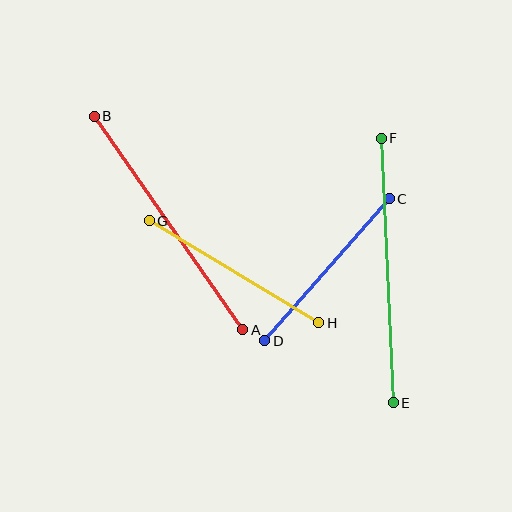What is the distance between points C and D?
The distance is approximately 189 pixels.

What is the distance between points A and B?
The distance is approximately 260 pixels.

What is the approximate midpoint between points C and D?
The midpoint is at approximately (327, 270) pixels.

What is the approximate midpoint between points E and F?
The midpoint is at approximately (387, 270) pixels.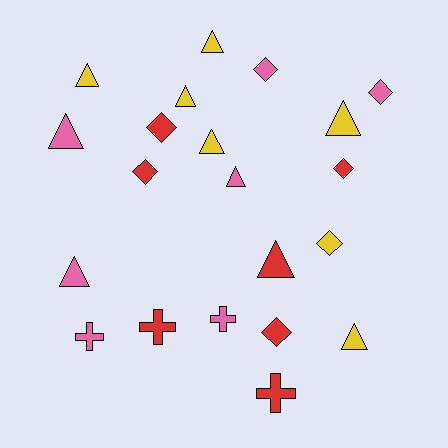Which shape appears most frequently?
Triangle, with 10 objects.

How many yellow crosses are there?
There are no yellow crosses.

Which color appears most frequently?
Red, with 7 objects.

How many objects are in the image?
There are 21 objects.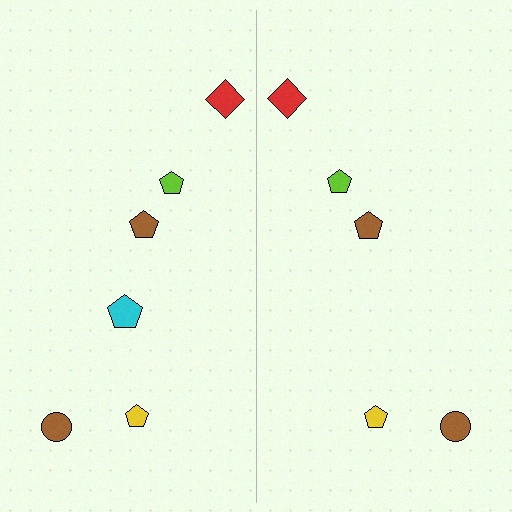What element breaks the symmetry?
A cyan pentagon is missing from the right side.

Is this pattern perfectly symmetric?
No, the pattern is not perfectly symmetric. A cyan pentagon is missing from the right side.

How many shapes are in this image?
There are 11 shapes in this image.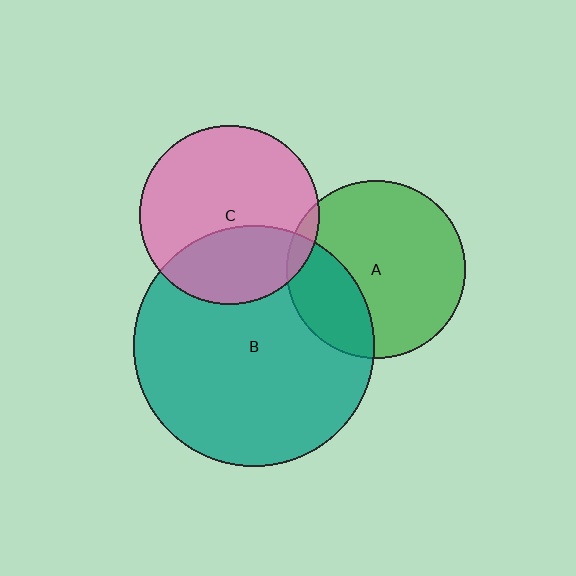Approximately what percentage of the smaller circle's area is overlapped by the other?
Approximately 35%.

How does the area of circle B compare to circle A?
Approximately 1.8 times.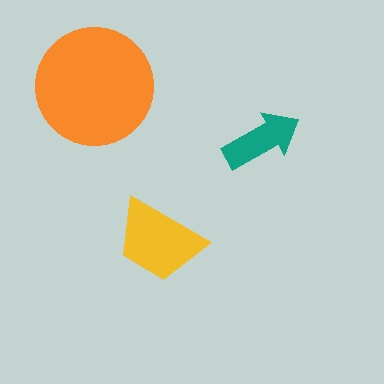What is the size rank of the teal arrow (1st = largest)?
3rd.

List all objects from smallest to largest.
The teal arrow, the yellow trapezoid, the orange circle.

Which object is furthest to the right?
The teal arrow is rightmost.